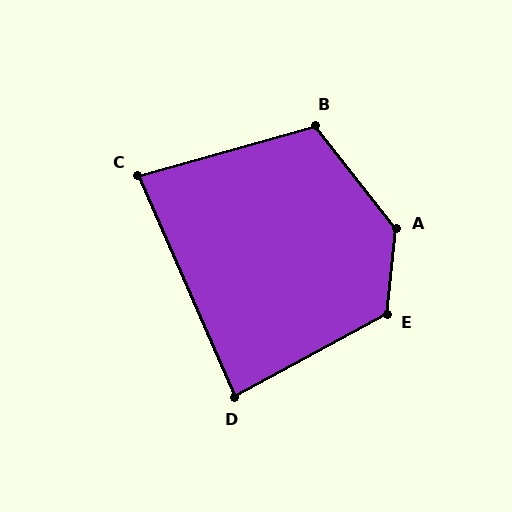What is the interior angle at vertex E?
Approximately 125 degrees (obtuse).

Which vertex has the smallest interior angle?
C, at approximately 82 degrees.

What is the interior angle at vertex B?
Approximately 113 degrees (obtuse).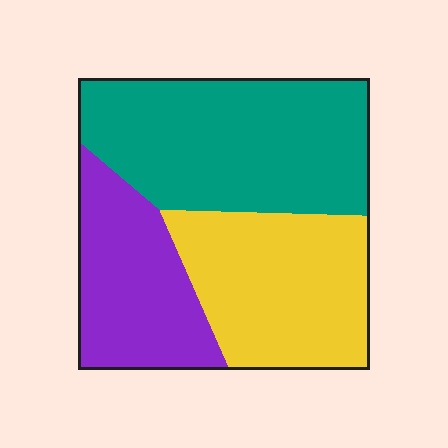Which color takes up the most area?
Teal, at roughly 45%.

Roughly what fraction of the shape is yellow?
Yellow takes up between a sixth and a third of the shape.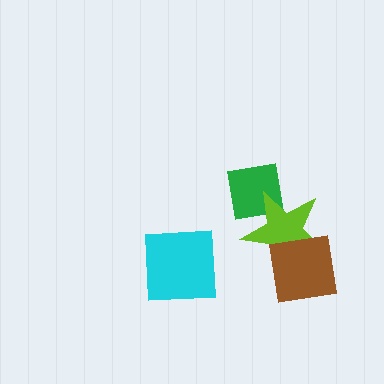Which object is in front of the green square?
The lime star is in front of the green square.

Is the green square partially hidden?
Yes, it is partially covered by another shape.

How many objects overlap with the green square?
1 object overlaps with the green square.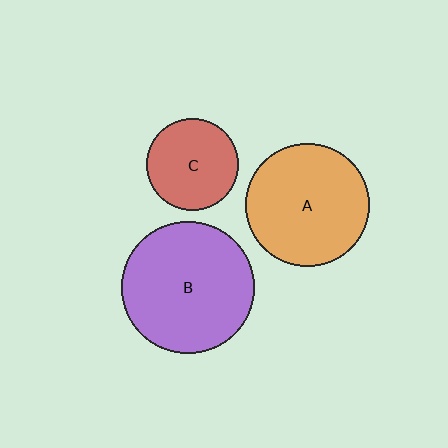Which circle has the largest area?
Circle B (purple).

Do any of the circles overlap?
No, none of the circles overlap.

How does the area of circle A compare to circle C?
Approximately 1.8 times.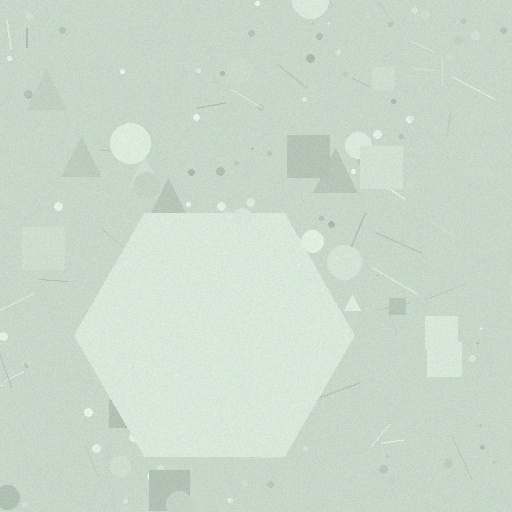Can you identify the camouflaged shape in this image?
The camouflaged shape is a hexagon.